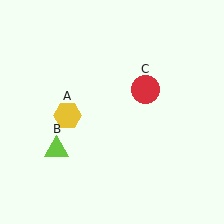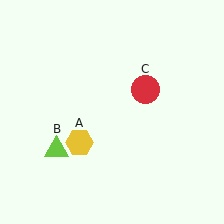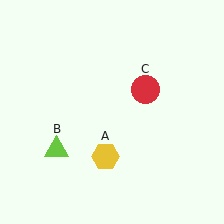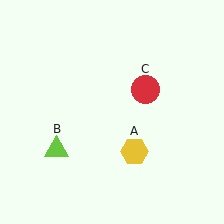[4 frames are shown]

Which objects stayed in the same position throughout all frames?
Lime triangle (object B) and red circle (object C) remained stationary.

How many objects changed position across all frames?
1 object changed position: yellow hexagon (object A).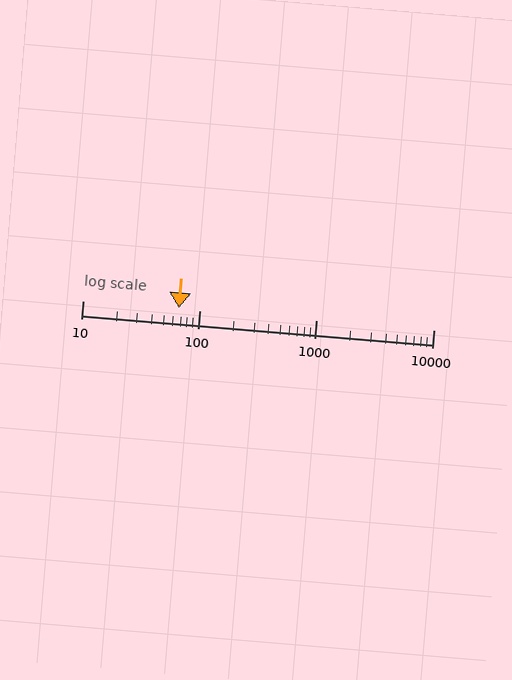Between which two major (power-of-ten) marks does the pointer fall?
The pointer is between 10 and 100.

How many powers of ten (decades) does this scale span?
The scale spans 3 decades, from 10 to 10000.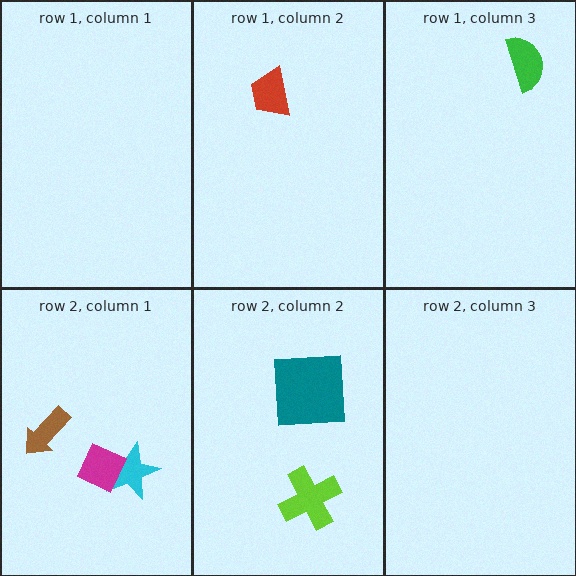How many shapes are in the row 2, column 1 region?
3.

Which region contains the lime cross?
The row 2, column 2 region.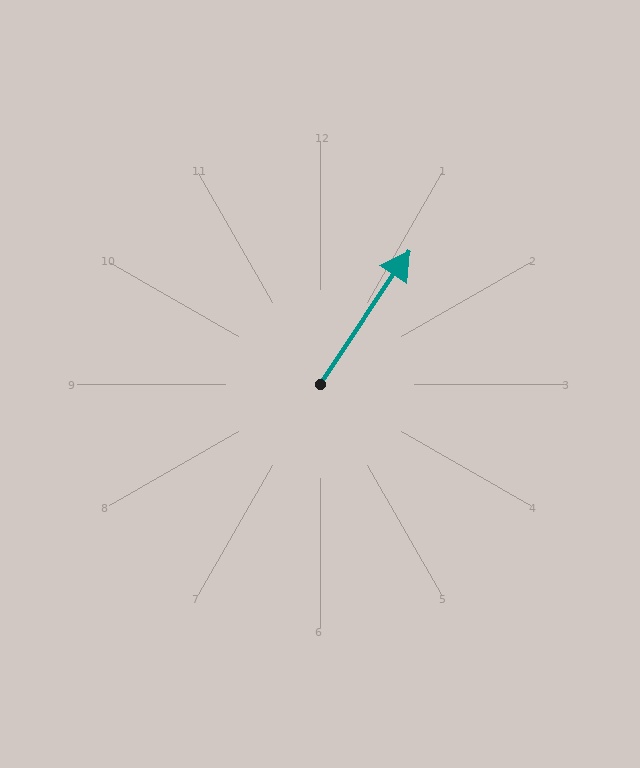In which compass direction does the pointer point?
Northeast.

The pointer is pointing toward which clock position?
Roughly 1 o'clock.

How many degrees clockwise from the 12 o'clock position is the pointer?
Approximately 34 degrees.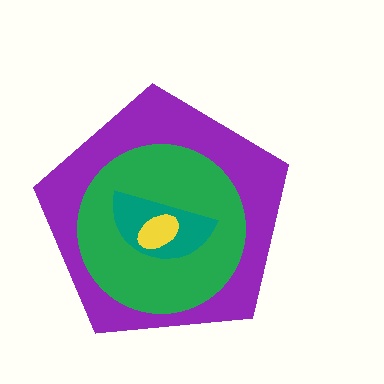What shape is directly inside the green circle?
The teal semicircle.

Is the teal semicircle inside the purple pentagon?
Yes.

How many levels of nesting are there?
4.